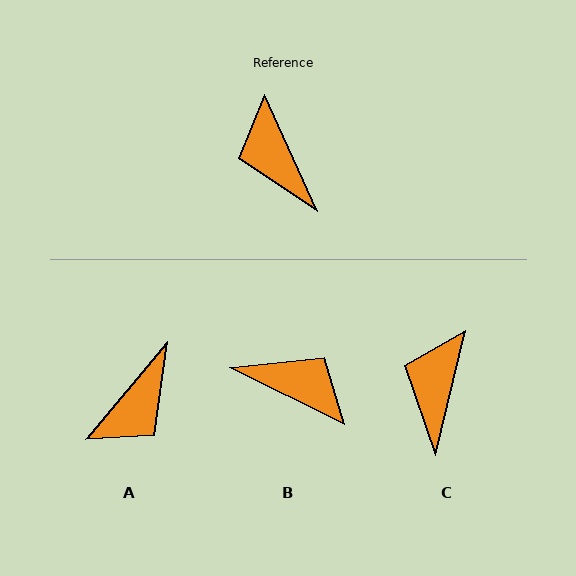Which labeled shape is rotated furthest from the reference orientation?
B, about 141 degrees away.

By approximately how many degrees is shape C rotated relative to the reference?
Approximately 38 degrees clockwise.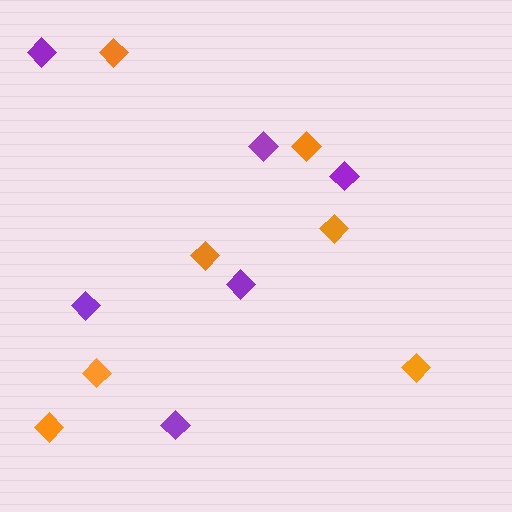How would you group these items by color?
There are 2 groups: one group of orange diamonds (7) and one group of purple diamonds (6).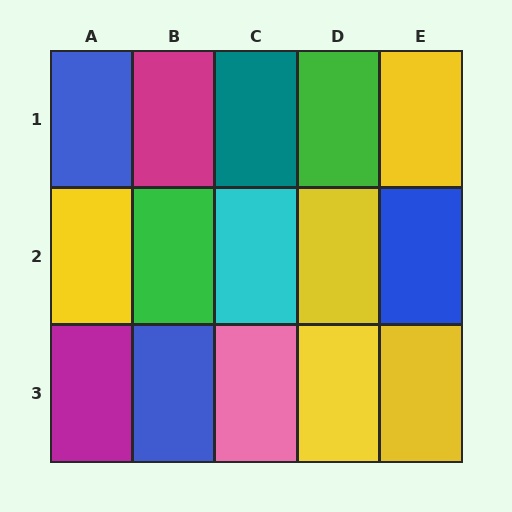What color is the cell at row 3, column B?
Blue.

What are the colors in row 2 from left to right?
Yellow, green, cyan, yellow, blue.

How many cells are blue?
3 cells are blue.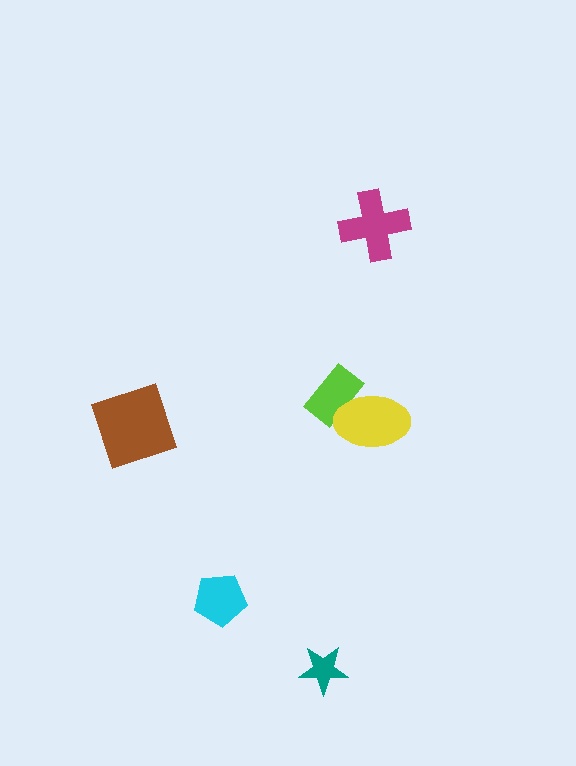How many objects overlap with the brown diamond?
0 objects overlap with the brown diamond.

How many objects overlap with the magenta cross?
0 objects overlap with the magenta cross.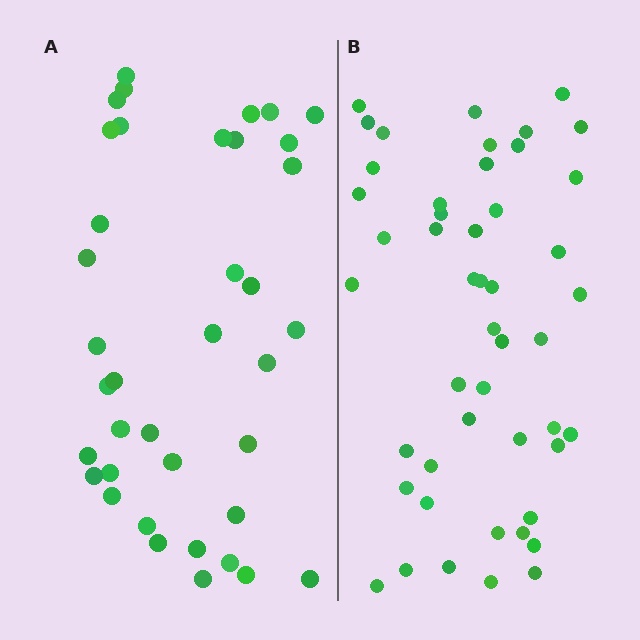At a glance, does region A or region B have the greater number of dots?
Region B (the right region) has more dots.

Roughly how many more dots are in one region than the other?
Region B has roughly 10 or so more dots than region A.